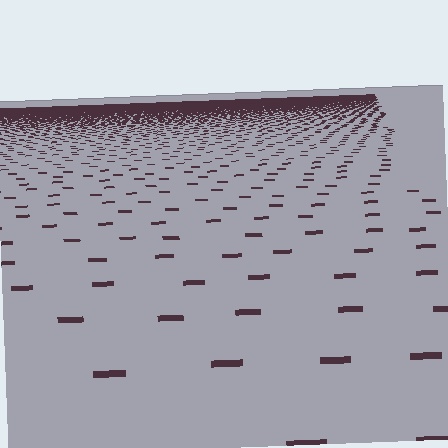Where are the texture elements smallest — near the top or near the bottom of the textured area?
Near the top.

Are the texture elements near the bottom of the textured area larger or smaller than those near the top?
Larger. Near the bottom, elements are closer to the viewer and appear at a bigger on-screen size.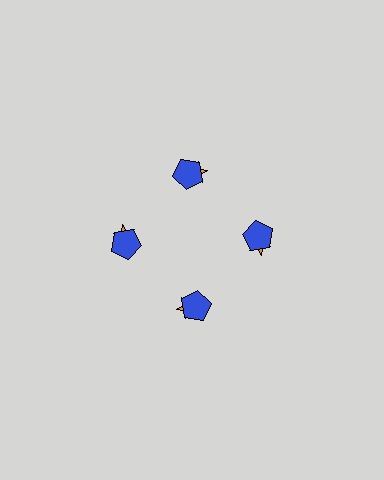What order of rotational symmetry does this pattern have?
This pattern has 4-fold rotational symmetry.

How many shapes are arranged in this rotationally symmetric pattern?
There are 8 shapes, arranged in 4 groups of 2.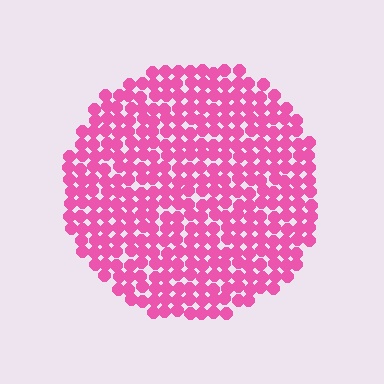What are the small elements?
The small elements are circles.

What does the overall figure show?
The overall figure shows a circle.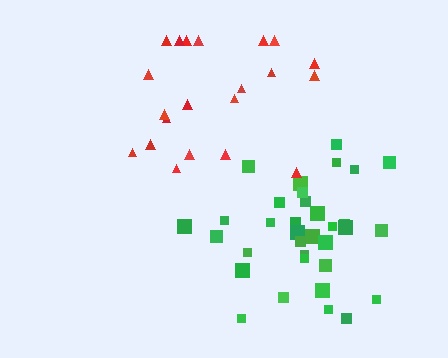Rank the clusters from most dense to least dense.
green, red.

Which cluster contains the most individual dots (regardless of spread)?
Green (34).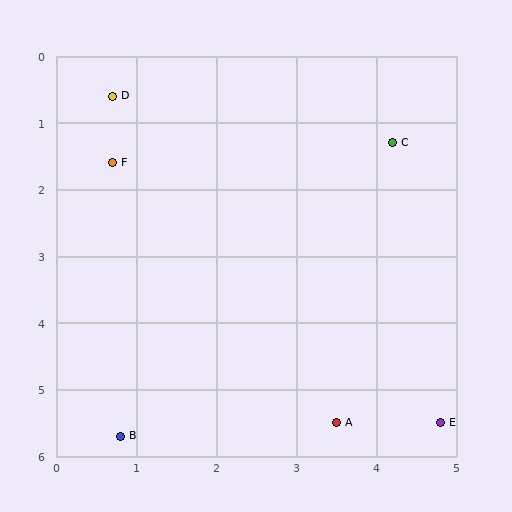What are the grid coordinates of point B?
Point B is at approximately (0.8, 5.7).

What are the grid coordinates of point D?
Point D is at approximately (0.7, 0.6).